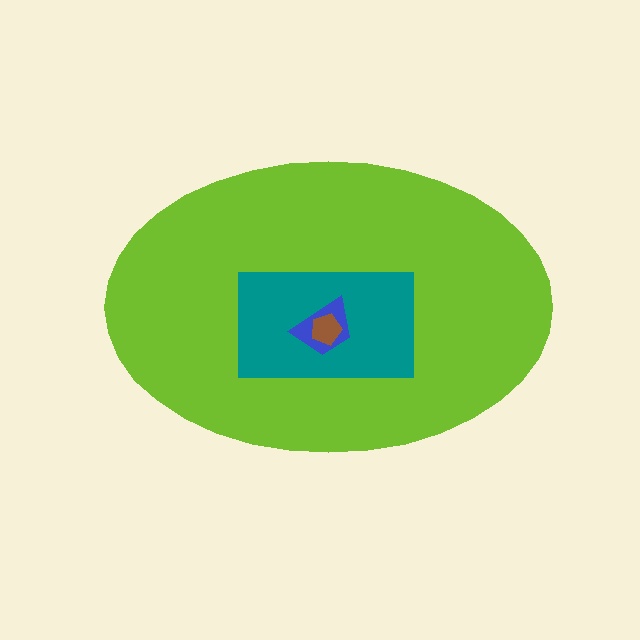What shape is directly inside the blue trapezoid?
The brown pentagon.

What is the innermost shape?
The brown pentagon.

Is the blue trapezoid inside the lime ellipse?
Yes.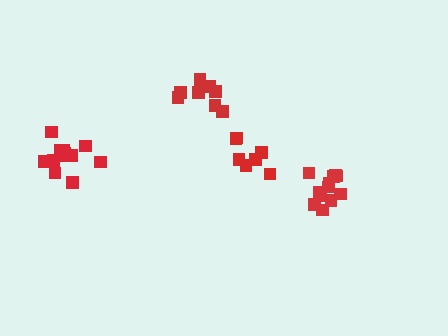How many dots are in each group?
Group 1: 8 dots, Group 2: 12 dots, Group 3: 8 dots, Group 4: 12 dots (40 total).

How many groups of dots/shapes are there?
There are 4 groups.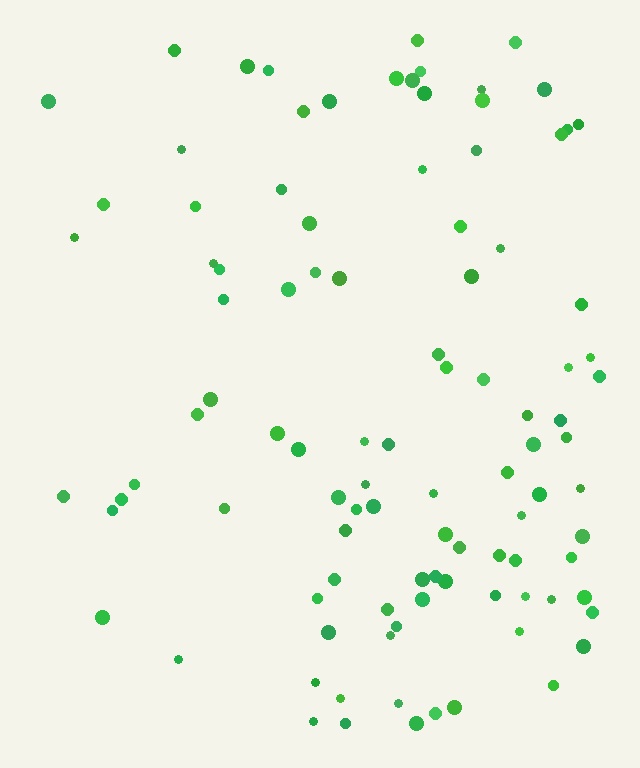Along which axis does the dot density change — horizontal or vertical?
Horizontal.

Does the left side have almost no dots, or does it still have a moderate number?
Still a moderate number, just noticeably fewer than the right.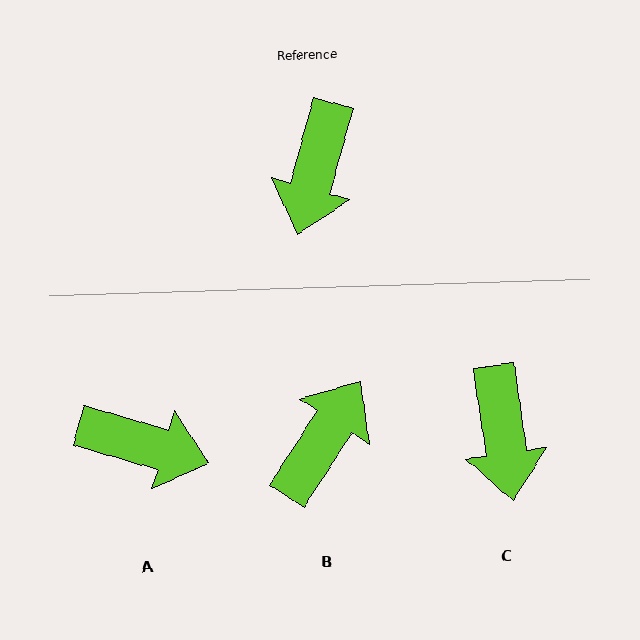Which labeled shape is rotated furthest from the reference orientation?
B, about 162 degrees away.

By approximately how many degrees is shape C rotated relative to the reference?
Approximately 24 degrees counter-clockwise.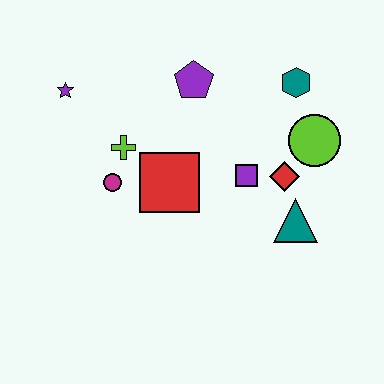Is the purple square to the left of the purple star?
No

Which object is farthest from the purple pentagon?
The teal triangle is farthest from the purple pentagon.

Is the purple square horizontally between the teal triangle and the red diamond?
No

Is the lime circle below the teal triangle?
No